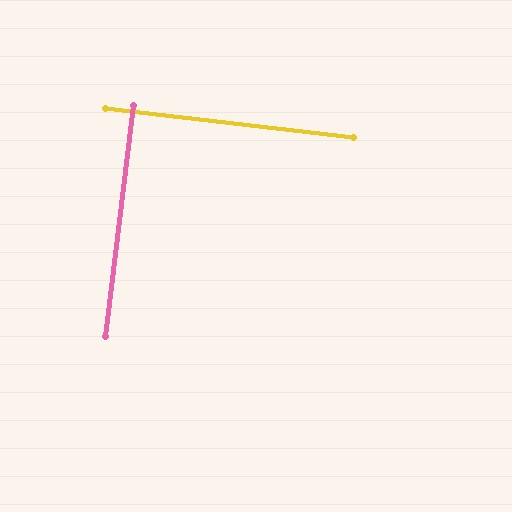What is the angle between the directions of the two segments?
Approximately 90 degrees.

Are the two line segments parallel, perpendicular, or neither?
Perpendicular — they meet at approximately 90°.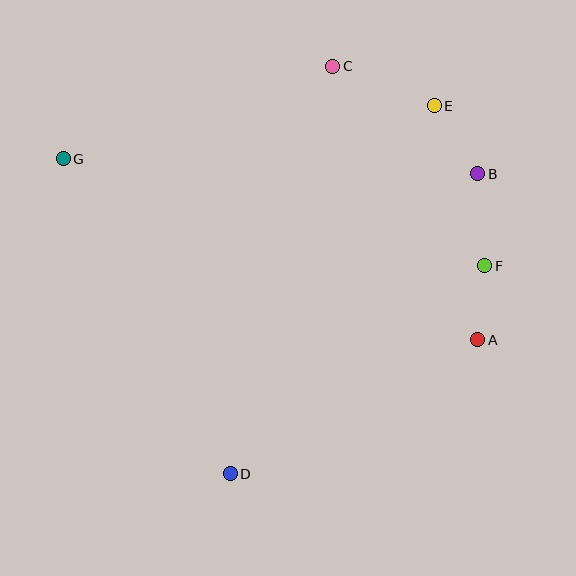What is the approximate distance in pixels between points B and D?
The distance between B and D is approximately 389 pixels.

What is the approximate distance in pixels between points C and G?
The distance between C and G is approximately 285 pixels.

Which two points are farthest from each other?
Points A and G are farthest from each other.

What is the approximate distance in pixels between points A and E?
The distance between A and E is approximately 238 pixels.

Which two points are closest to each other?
Points A and F are closest to each other.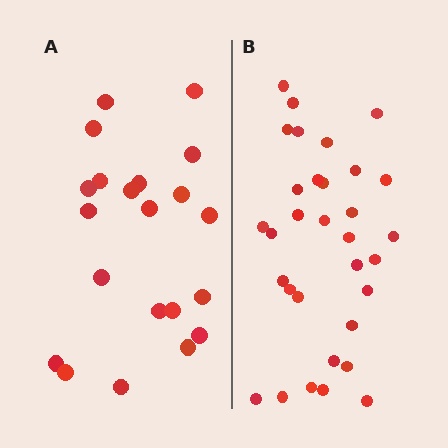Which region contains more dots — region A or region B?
Region B (the right region) has more dots.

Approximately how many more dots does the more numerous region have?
Region B has roughly 12 or so more dots than region A.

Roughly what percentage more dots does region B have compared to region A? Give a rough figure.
About 50% more.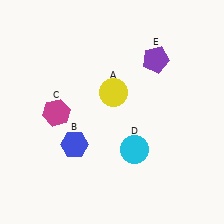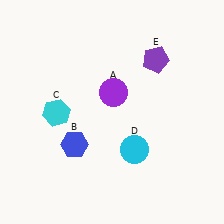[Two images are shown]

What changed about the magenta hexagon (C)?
In Image 1, C is magenta. In Image 2, it changed to cyan.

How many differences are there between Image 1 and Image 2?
There are 2 differences between the two images.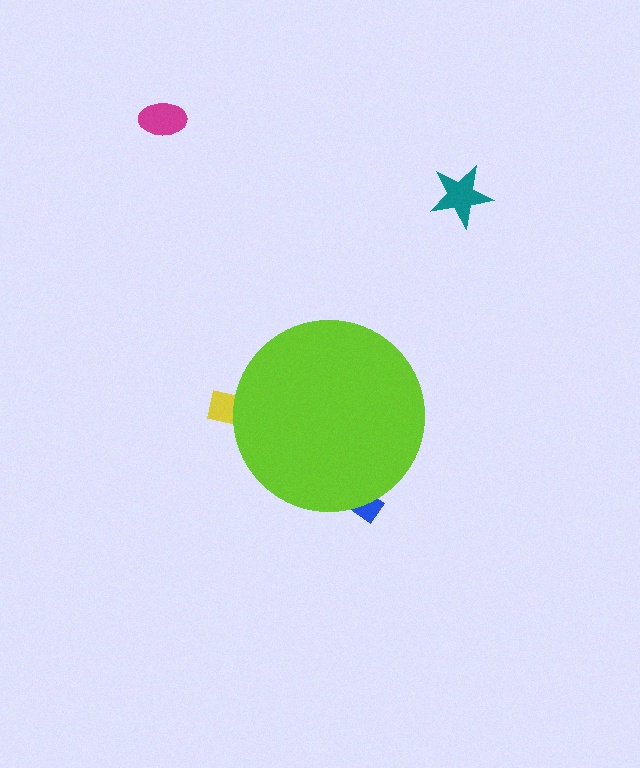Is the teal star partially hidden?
No, the teal star is fully visible.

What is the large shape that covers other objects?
A lime circle.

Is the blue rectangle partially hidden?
Yes, the blue rectangle is partially hidden behind the lime circle.